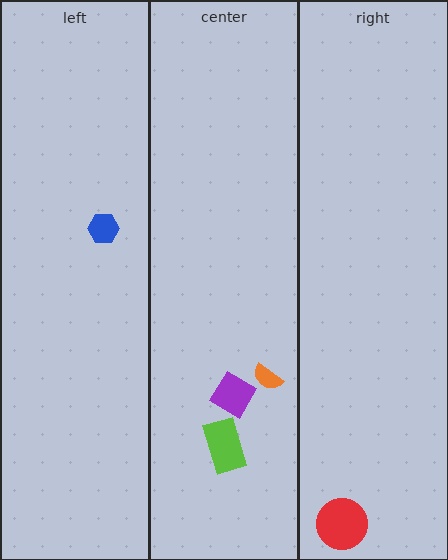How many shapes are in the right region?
1.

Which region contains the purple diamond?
The center region.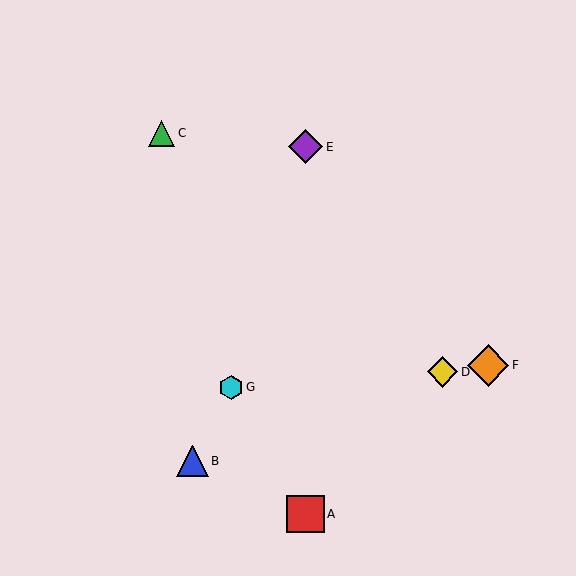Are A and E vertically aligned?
Yes, both are at x≈306.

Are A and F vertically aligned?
No, A is at x≈306 and F is at x≈488.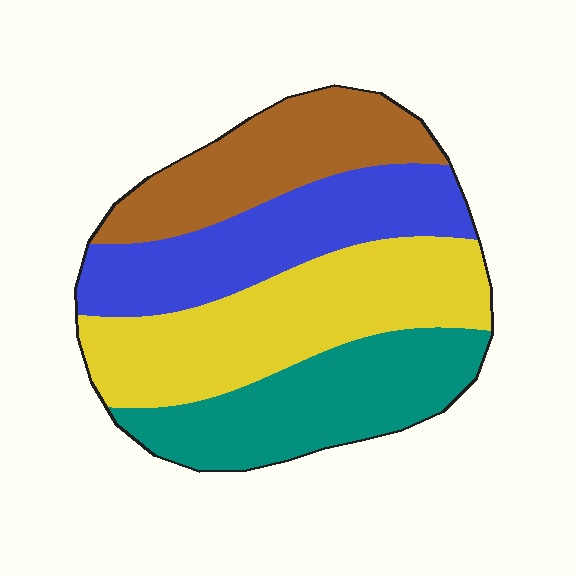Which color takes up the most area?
Yellow, at roughly 30%.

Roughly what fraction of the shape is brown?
Brown covers about 20% of the shape.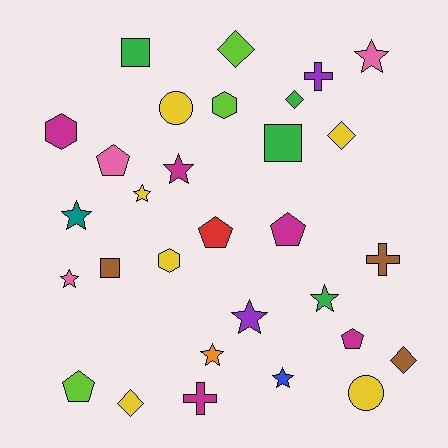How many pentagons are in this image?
There are 5 pentagons.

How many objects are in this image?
There are 30 objects.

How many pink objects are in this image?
There are 3 pink objects.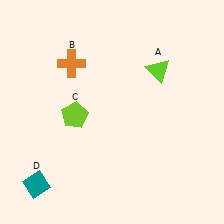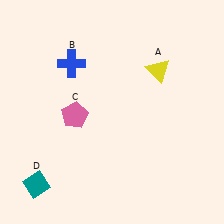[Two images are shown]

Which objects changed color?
A changed from lime to yellow. B changed from orange to blue. C changed from lime to pink.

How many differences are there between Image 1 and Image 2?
There are 3 differences between the two images.